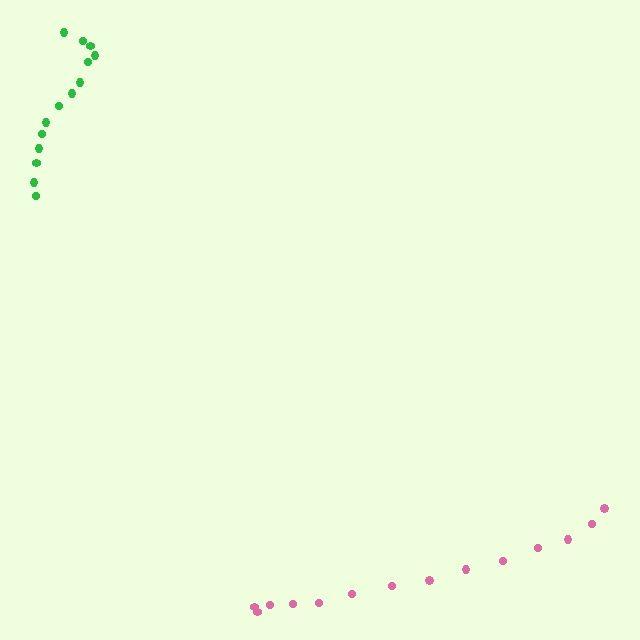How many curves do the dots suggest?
There are 2 distinct paths.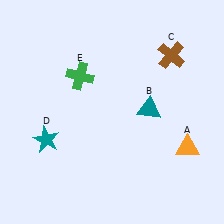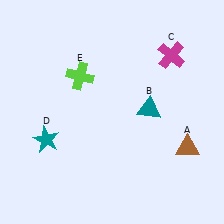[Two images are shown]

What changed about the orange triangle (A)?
In Image 1, A is orange. In Image 2, it changed to brown.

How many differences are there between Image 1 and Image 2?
There are 3 differences between the two images.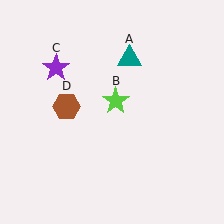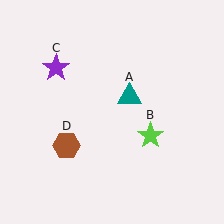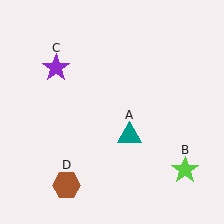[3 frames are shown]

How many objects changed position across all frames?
3 objects changed position: teal triangle (object A), lime star (object B), brown hexagon (object D).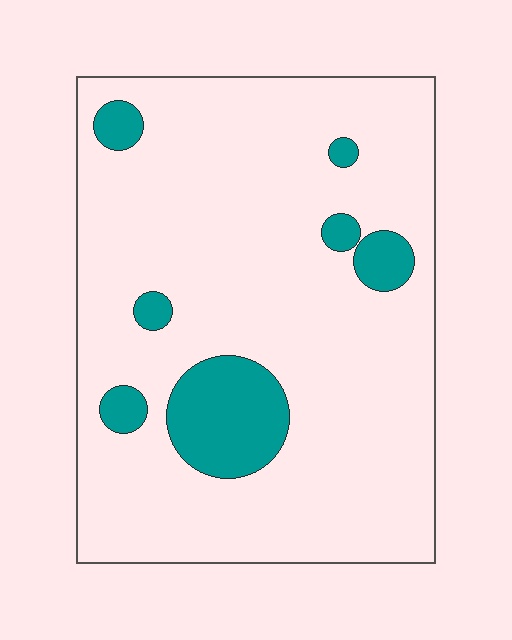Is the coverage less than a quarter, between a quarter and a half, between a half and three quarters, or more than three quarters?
Less than a quarter.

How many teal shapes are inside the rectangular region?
7.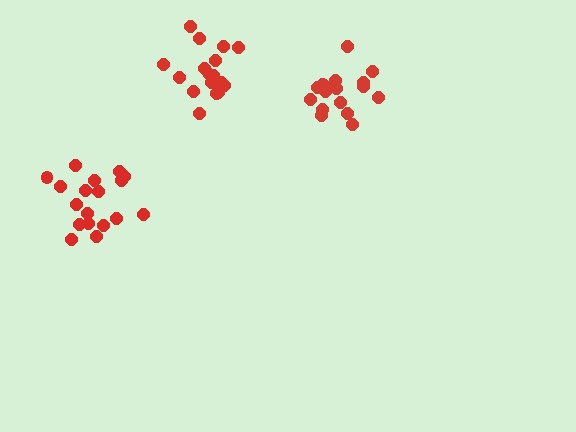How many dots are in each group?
Group 1: 17 dots, Group 2: 18 dots, Group 3: 18 dots (53 total).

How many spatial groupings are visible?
There are 3 spatial groupings.